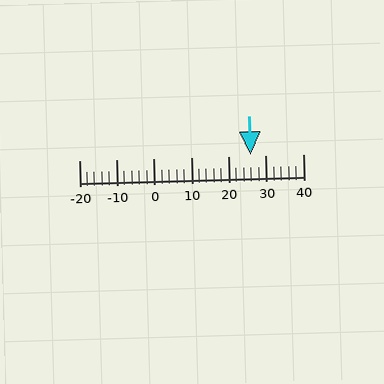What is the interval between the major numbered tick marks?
The major tick marks are spaced 10 units apart.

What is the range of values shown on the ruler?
The ruler shows values from -20 to 40.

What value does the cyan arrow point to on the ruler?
The cyan arrow points to approximately 26.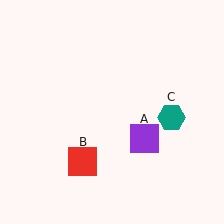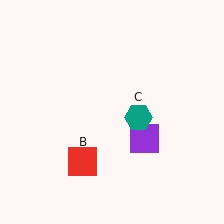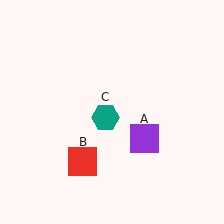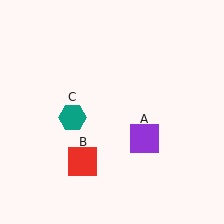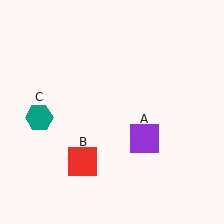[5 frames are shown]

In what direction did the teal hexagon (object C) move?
The teal hexagon (object C) moved left.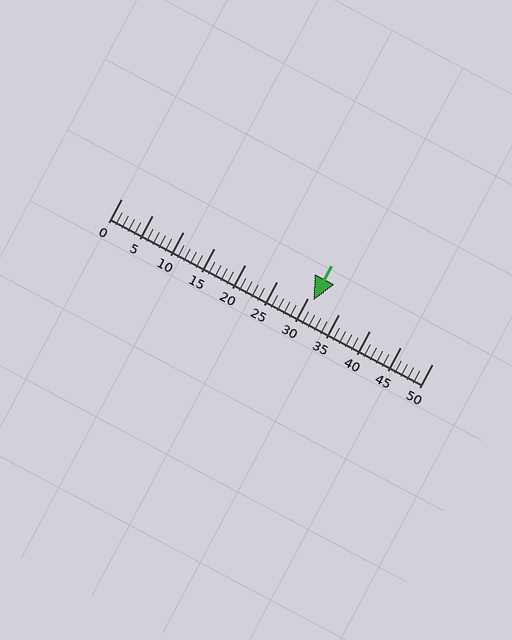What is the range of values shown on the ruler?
The ruler shows values from 0 to 50.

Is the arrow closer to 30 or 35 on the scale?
The arrow is closer to 30.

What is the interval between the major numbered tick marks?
The major tick marks are spaced 5 units apart.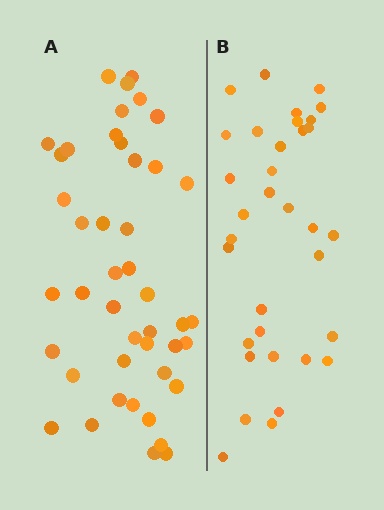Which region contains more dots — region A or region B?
Region A (the left region) has more dots.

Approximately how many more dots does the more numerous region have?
Region A has roughly 10 or so more dots than region B.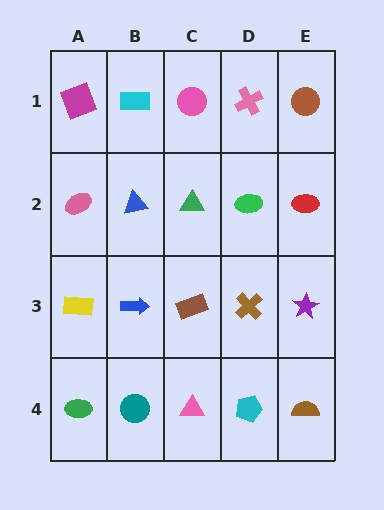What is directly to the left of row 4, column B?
A green ellipse.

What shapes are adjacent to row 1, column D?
A green ellipse (row 2, column D), a pink circle (row 1, column C), a brown circle (row 1, column E).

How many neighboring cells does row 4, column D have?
3.